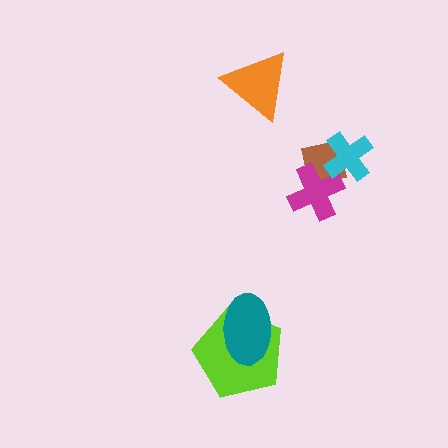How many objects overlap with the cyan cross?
2 objects overlap with the cyan cross.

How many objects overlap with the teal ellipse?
1 object overlaps with the teal ellipse.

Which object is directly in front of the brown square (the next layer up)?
The magenta cross is directly in front of the brown square.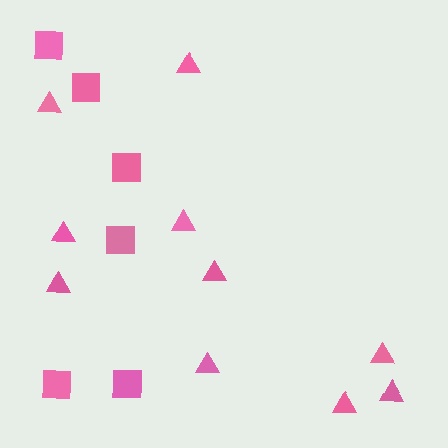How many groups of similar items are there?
There are 2 groups: one group of squares (6) and one group of triangles (10).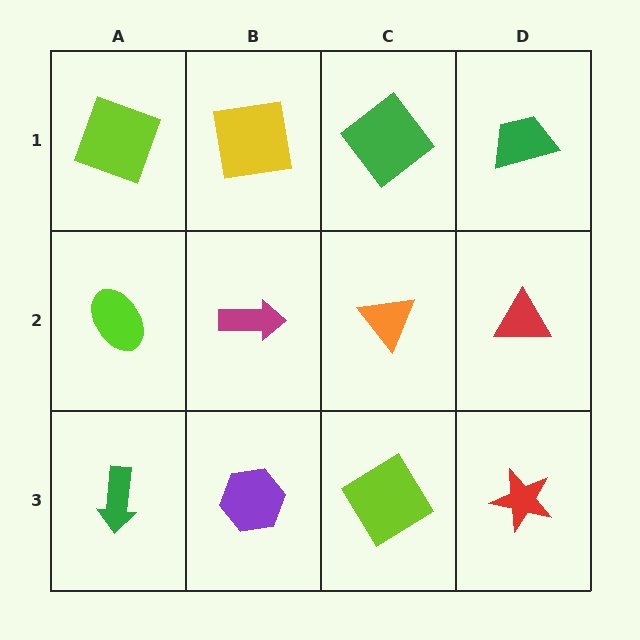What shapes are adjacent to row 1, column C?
An orange triangle (row 2, column C), a yellow square (row 1, column B), a green trapezoid (row 1, column D).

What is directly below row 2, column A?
A green arrow.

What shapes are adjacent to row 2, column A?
A lime square (row 1, column A), a green arrow (row 3, column A), a magenta arrow (row 2, column B).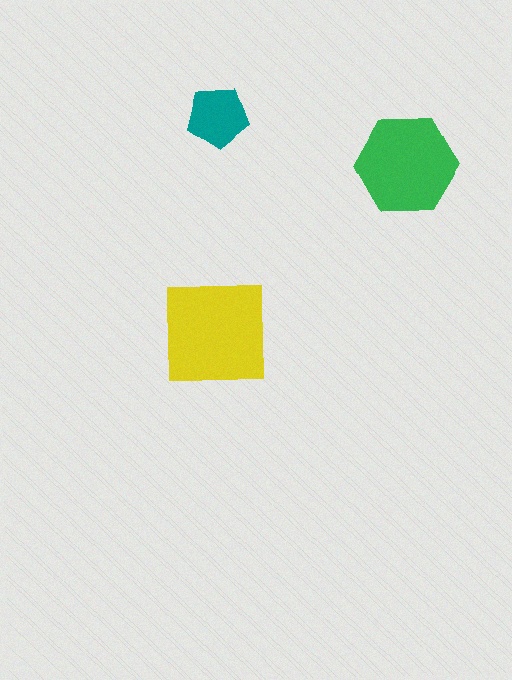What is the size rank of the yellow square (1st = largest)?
1st.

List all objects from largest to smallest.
The yellow square, the green hexagon, the teal pentagon.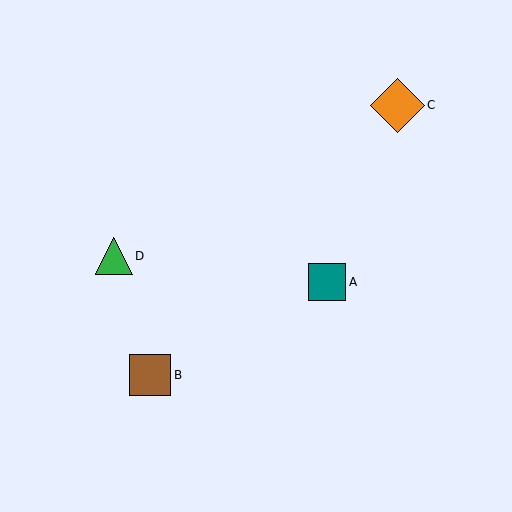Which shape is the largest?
The orange diamond (labeled C) is the largest.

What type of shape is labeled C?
Shape C is an orange diamond.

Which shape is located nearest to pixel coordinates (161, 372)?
The brown square (labeled B) at (150, 375) is nearest to that location.